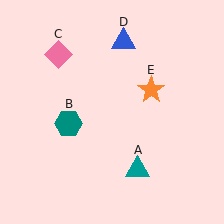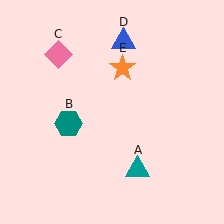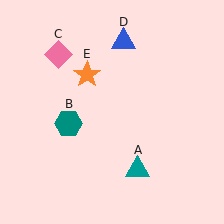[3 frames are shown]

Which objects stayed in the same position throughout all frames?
Teal triangle (object A) and teal hexagon (object B) and pink diamond (object C) and blue triangle (object D) remained stationary.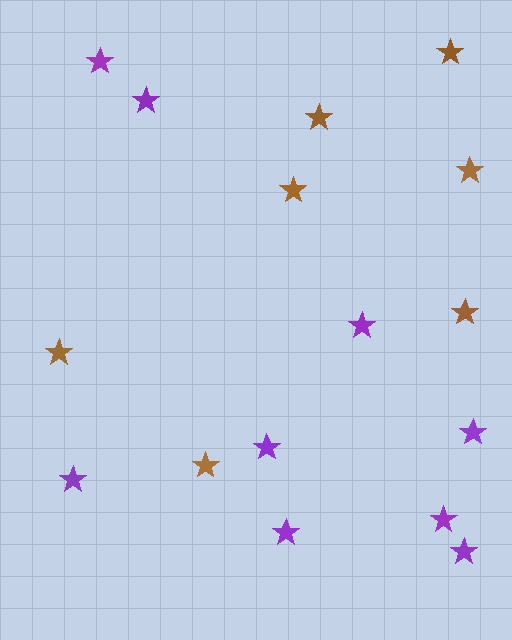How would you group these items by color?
There are 2 groups: one group of purple stars (9) and one group of brown stars (7).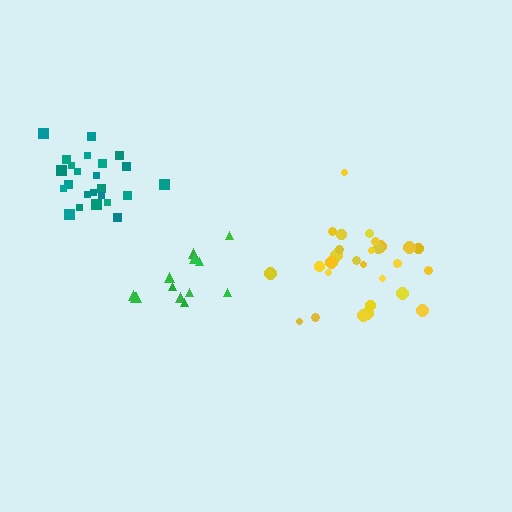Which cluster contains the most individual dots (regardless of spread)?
Yellow (28).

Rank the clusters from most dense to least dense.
teal, yellow, green.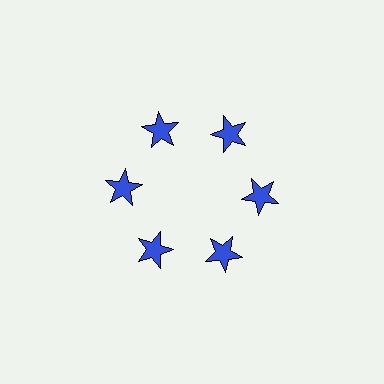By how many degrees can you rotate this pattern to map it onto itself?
The pattern maps onto itself every 60 degrees of rotation.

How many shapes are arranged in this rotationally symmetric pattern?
There are 6 shapes, arranged in 6 groups of 1.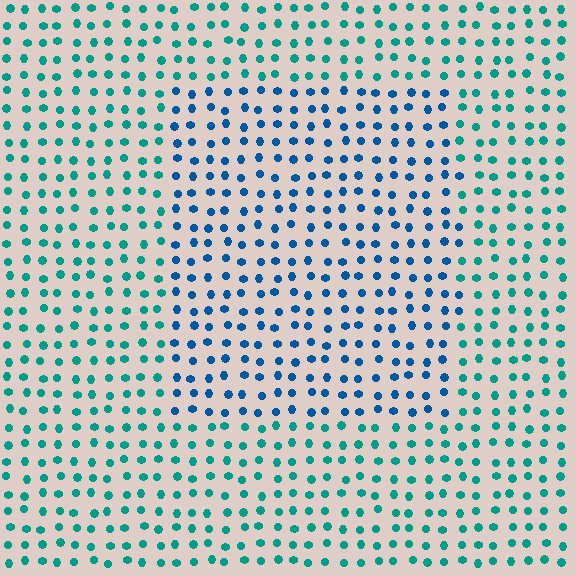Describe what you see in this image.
The image is filled with small teal elements in a uniform arrangement. A rectangle-shaped region is visible where the elements are tinted to a slightly different hue, forming a subtle color boundary.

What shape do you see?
I see a rectangle.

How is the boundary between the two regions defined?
The boundary is defined purely by a slight shift in hue (about 36 degrees). Spacing, size, and orientation are identical on both sides.